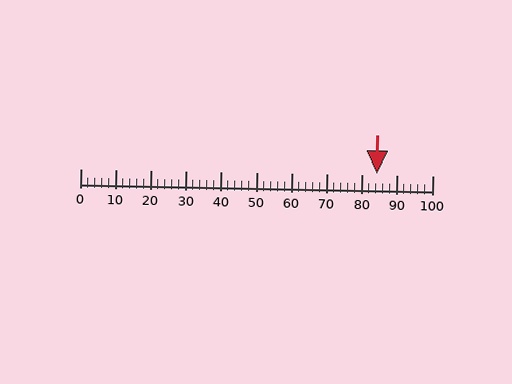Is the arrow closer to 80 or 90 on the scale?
The arrow is closer to 80.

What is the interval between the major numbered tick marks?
The major tick marks are spaced 10 units apart.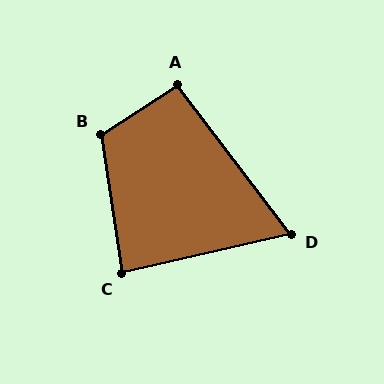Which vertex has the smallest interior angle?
D, at approximately 66 degrees.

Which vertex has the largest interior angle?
B, at approximately 114 degrees.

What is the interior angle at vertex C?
Approximately 85 degrees (approximately right).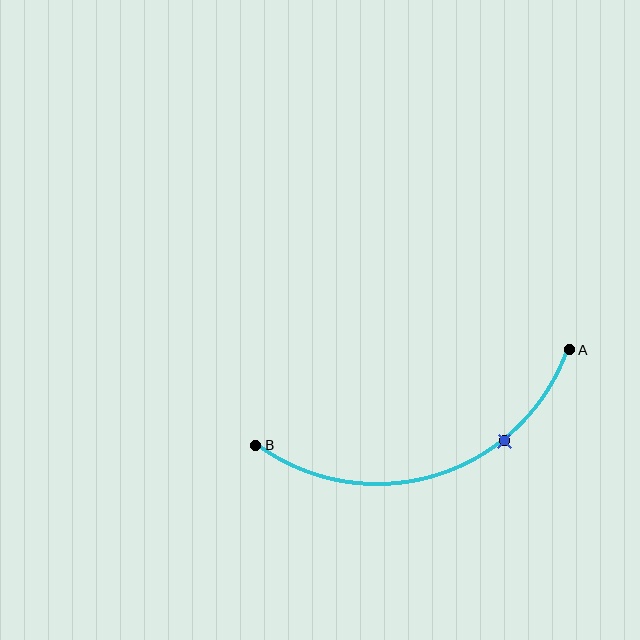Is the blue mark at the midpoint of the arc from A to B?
No. The blue mark lies on the arc but is closer to endpoint A. The arc midpoint would be at the point on the curve equidistant along the arc from both A and B.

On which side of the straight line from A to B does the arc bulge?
The arc bulges below the straight line connecting A and B.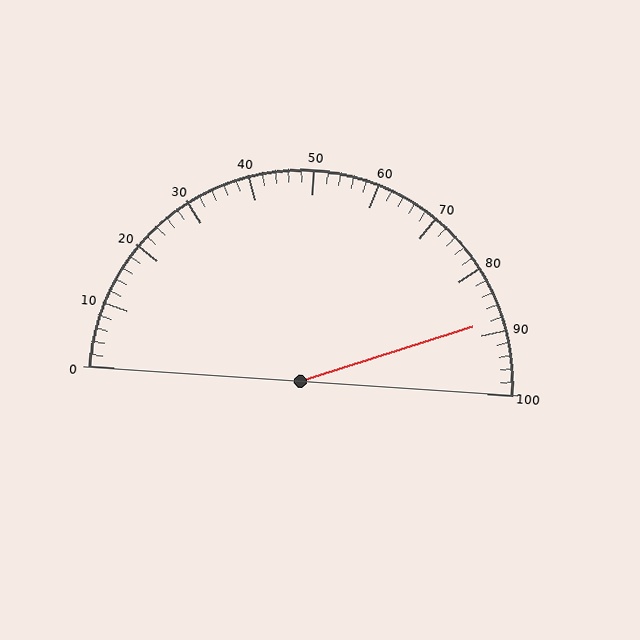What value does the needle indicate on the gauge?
The needle indicates approximately 88.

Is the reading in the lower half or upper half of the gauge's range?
The reading is in the upper half of the range (0 to 100).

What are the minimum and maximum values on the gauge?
The gauge ranges from 0 to 100.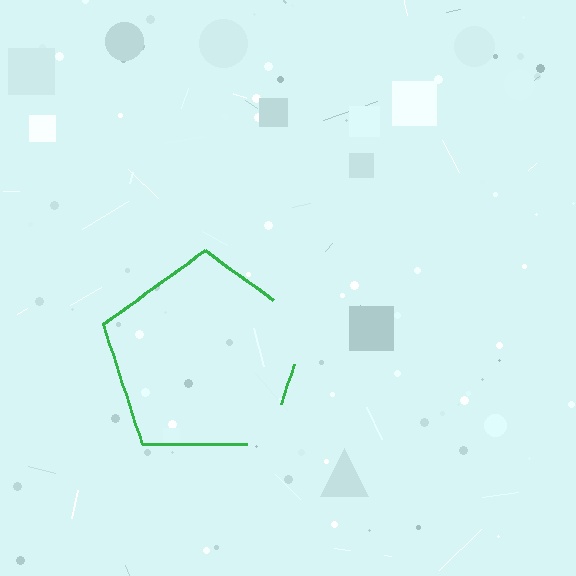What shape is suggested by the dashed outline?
The dashed outline suggests a pentagon.